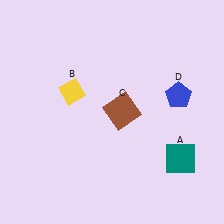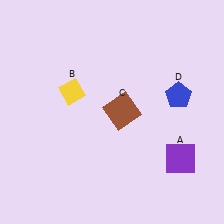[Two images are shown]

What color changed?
The square (A) changed from teal in Image 1 to purple in Image 2.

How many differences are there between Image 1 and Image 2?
There is 1 difference between the two images.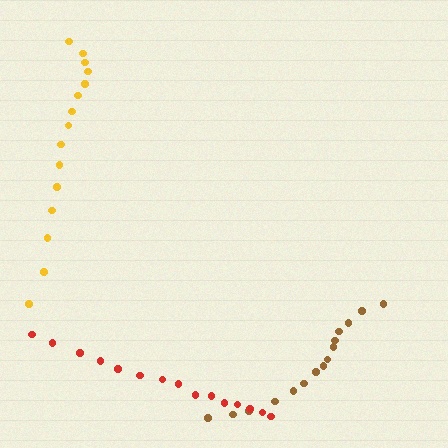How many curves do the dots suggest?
There are 3 distinct paths.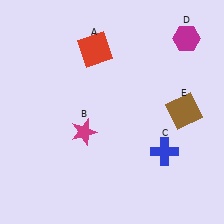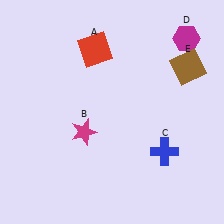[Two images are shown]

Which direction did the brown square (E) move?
The brown square (E) moved up.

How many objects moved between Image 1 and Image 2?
1 object moved between the two images.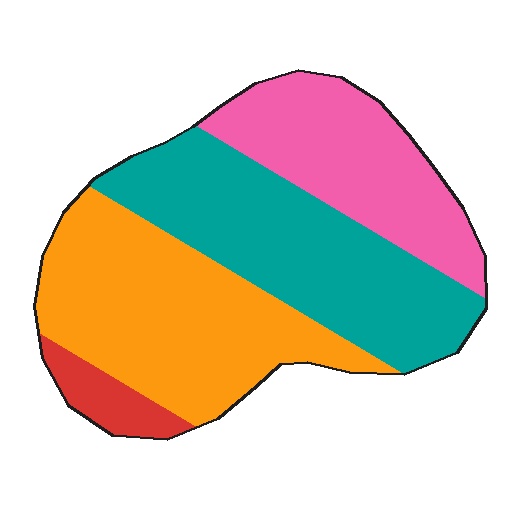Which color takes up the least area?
Red, at roughly 5%.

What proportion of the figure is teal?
Teal covers 35% of the figure.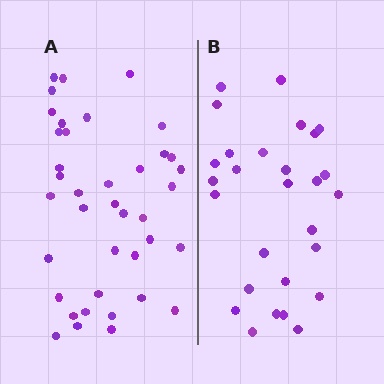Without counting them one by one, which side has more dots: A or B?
Region A (the left region) has more dots.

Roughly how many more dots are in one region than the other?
Region A has roughly 12 or so more dots than region B.